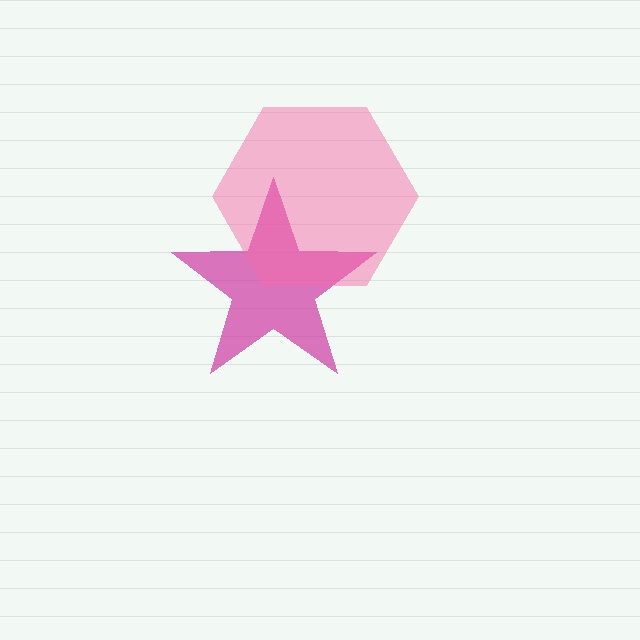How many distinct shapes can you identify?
There are 2 distinct shapes: a magenta star, a pink hexagon.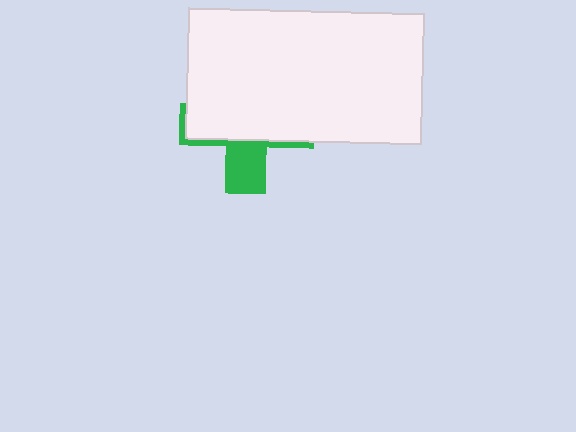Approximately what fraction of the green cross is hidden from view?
Roughly 68% of the green cross is hidden behind the white rectangle.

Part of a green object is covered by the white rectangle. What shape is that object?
It is a cross.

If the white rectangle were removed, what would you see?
You would see the complete green cross.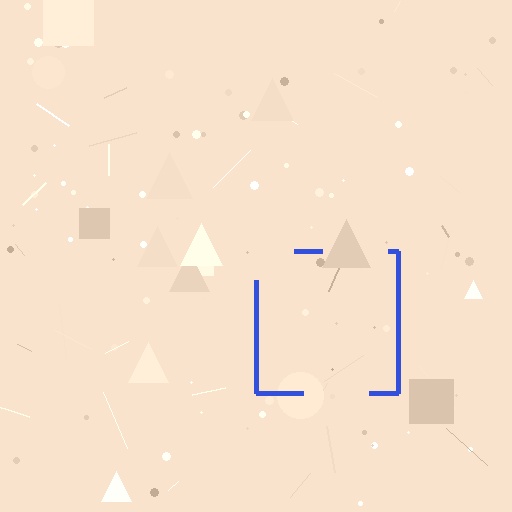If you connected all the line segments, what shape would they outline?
They would outline a square.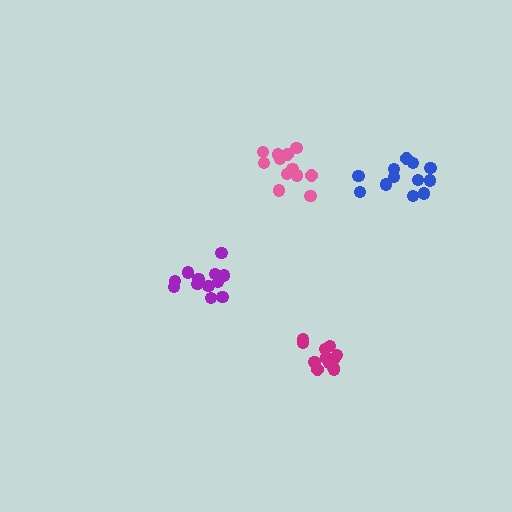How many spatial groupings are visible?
There are 4 spatial groupings.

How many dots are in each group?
Group 1: 12 dots, Group 2: 14 dots, Group 3: 12 dots, Group 4: 12 dots (50 total).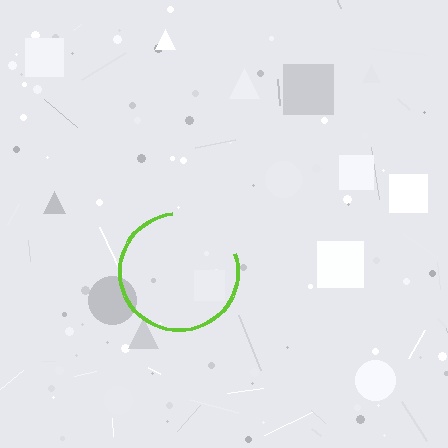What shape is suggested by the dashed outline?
The dashed outline suggests a circle.